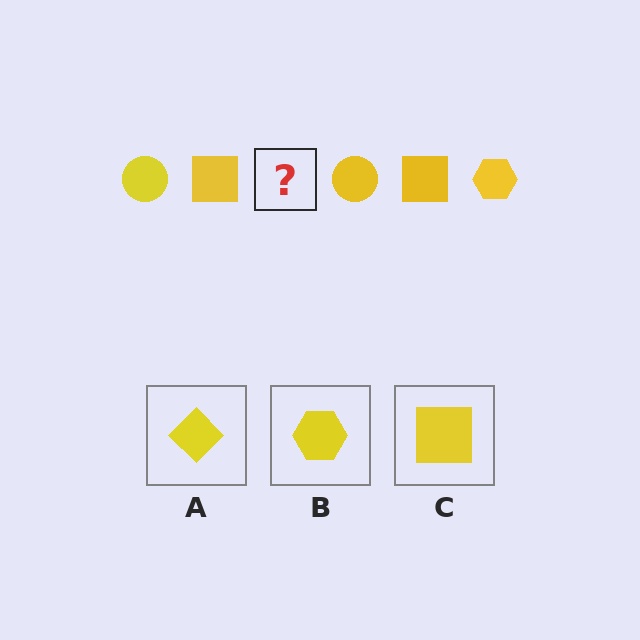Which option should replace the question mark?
Option B.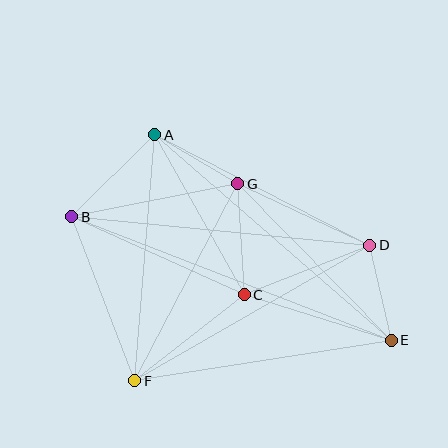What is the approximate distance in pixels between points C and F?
The distance between C and F is approximately 139 pixels.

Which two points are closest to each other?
Points A and G are closest to each other.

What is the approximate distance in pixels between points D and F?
The distance between D and F is approximately 271 pixels.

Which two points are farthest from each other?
Points B and E are farthest from each other.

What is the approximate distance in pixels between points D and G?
The distance between D and G is approximately 145 pixels.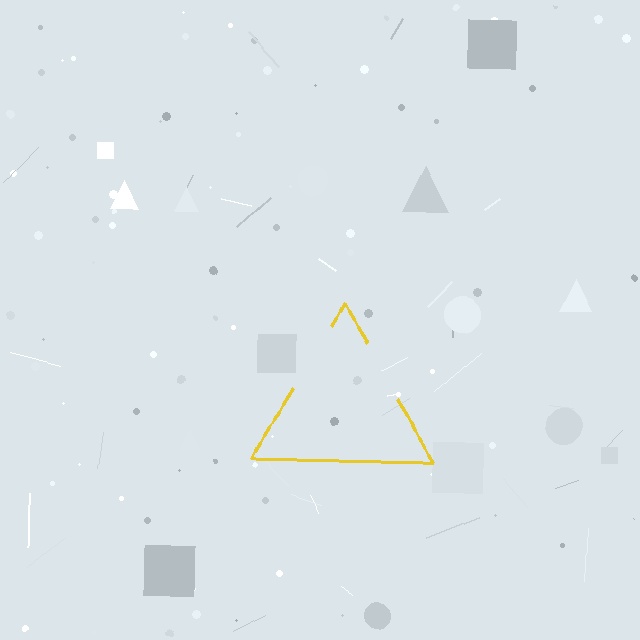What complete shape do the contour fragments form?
The contour fragments form a triangle.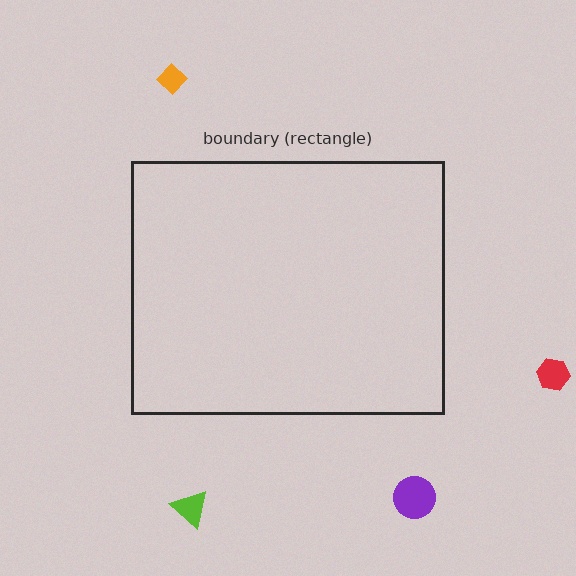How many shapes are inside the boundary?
0 inside, 4 outside.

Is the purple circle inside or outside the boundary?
Outside.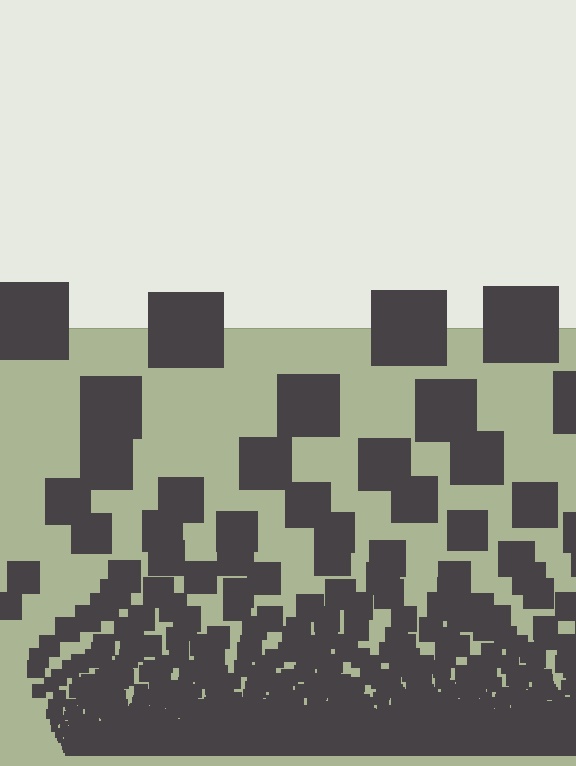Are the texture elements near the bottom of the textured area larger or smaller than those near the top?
Smaller. The gradient is inverted — elements near the bottom are smaller and denser.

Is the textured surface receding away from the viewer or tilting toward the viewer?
The surface appears to tilt toward the viewer. Texture elements get larger and sparser toward the top.